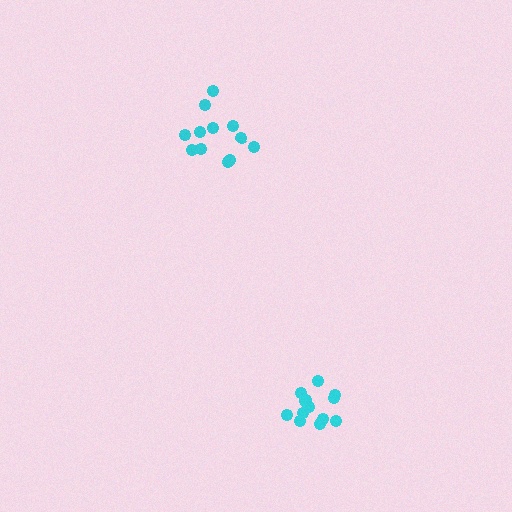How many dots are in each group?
Group 1: 12 dots, Group 2: 13 dots (25 total).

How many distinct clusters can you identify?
There are 2 distinct clusters.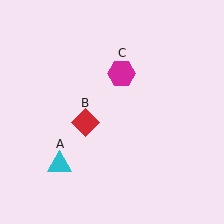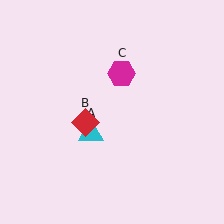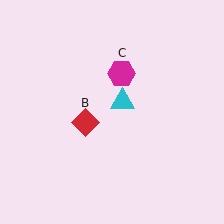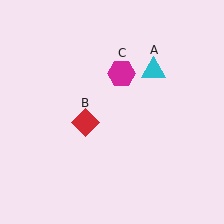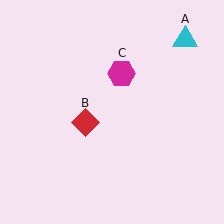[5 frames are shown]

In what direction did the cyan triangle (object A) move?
The cyan triangle (object A) moved up and to the right.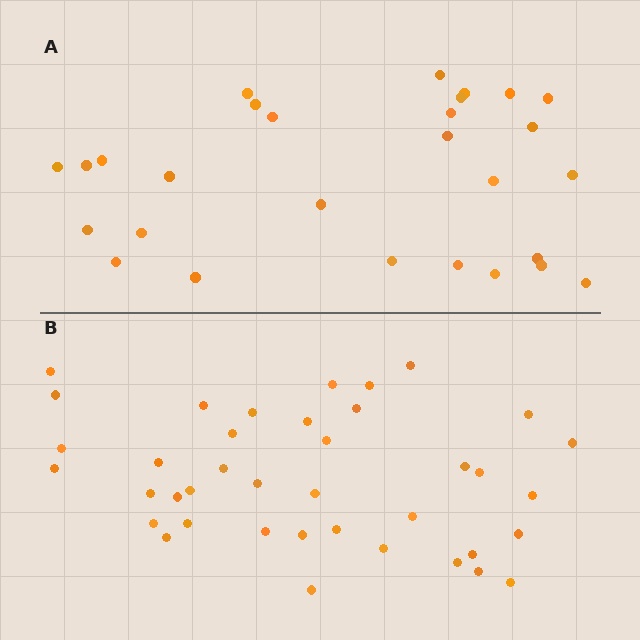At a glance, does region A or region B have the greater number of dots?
Region B (the bottom region) has more dots.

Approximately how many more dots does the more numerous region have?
Region B has roughly 12 or so more dots than region A.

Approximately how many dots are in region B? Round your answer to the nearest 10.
About 40 dots. (The exact count is 39, which rounds to 40.)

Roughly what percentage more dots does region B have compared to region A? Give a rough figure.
About 40% more.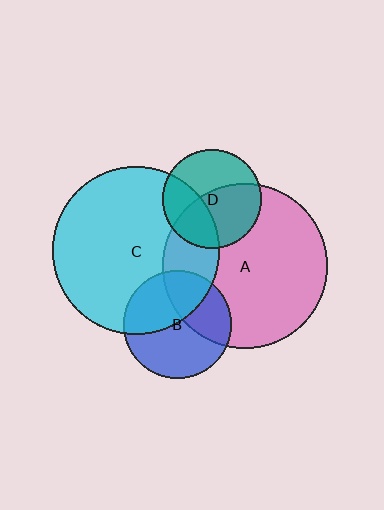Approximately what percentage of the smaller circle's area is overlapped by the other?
Approximately 35%.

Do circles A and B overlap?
Yes.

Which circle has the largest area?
Circle C (cyan).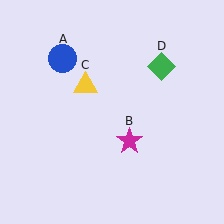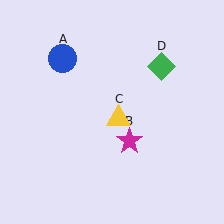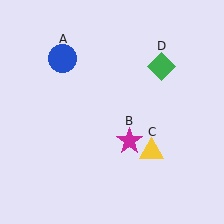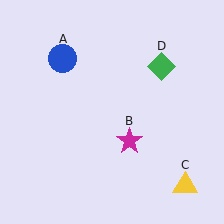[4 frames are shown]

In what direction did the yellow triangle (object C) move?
The yellow triangle (object C) moved down and to the right.